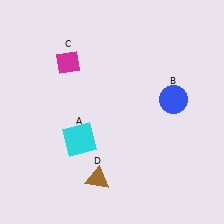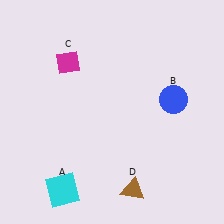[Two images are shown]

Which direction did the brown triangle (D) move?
The brown triangle (D) moved right.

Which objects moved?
The objects that moved are: the cyan square (A), the brown triangle (D).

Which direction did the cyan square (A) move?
The cyan square (A) moved down.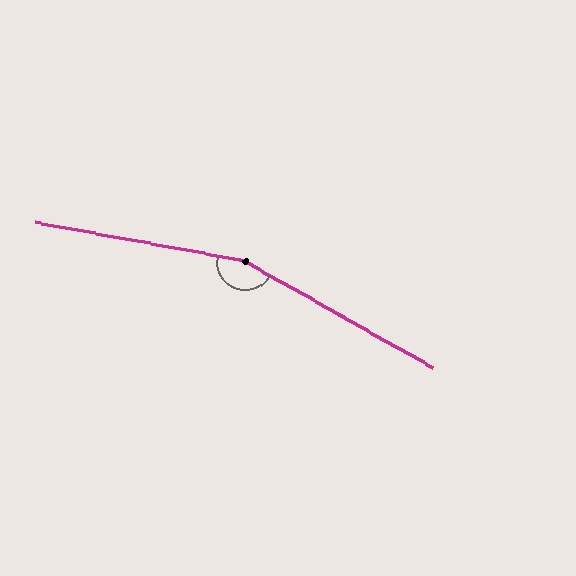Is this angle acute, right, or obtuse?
It is obtuse.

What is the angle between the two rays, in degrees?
Approximately 161 degrees.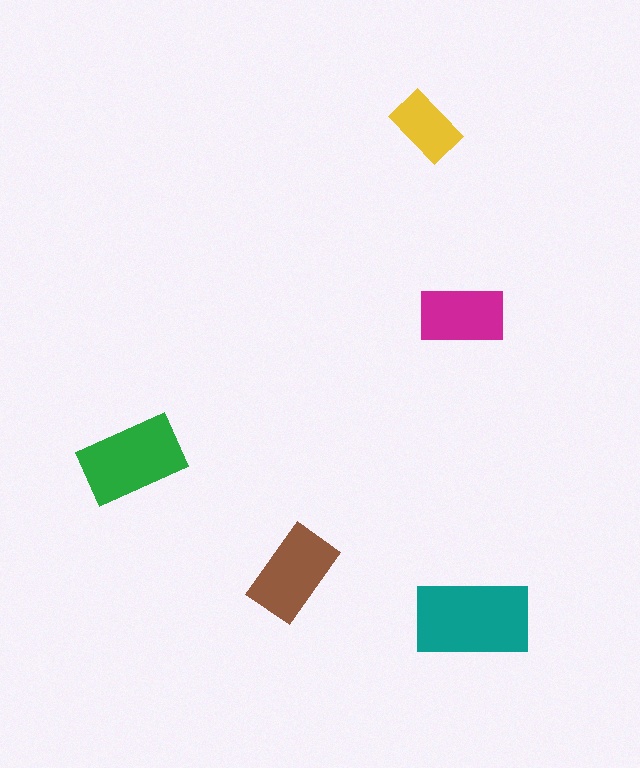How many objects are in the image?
There are 5 objects in the image.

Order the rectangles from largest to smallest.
the teal one, the green one, the brown one, the magenta one, the yellow one.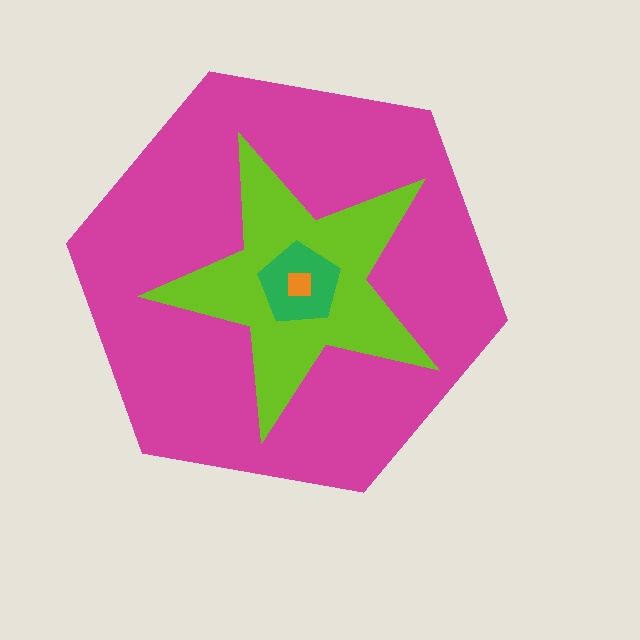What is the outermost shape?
The magenta hexagon.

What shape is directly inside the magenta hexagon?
The lime star.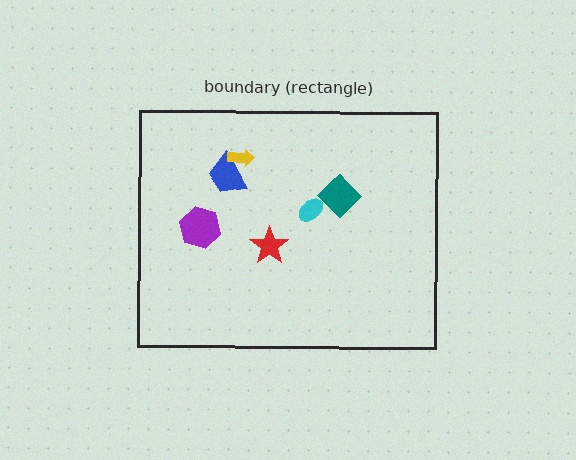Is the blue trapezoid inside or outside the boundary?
Inside.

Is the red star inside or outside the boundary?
Inside.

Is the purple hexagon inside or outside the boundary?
Inside.